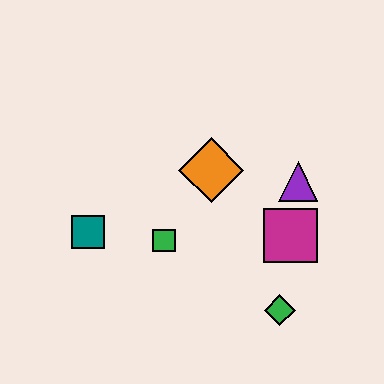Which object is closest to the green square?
The teal square is closest to the green square.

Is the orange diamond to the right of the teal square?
Yes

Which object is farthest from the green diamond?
The teal square is farthest from the green diamond.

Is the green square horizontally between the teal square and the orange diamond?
Yes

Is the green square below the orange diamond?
Yes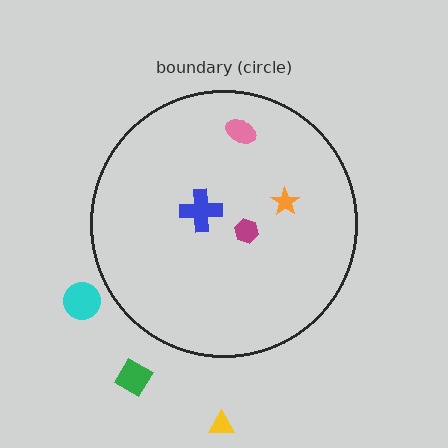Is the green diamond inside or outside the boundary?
Outside.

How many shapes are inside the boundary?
4 inside, 3 outside.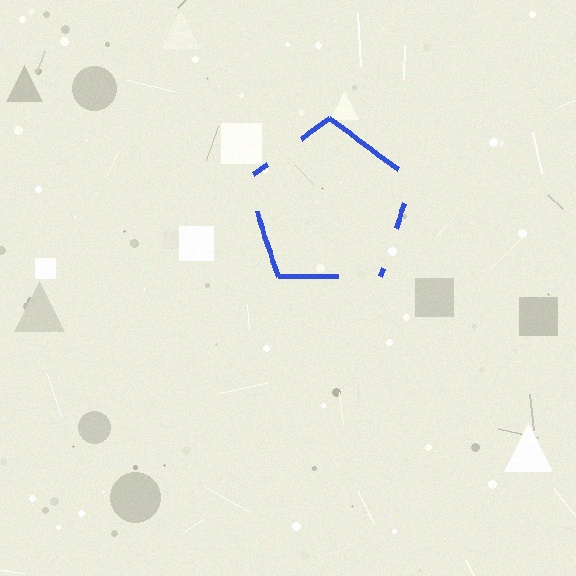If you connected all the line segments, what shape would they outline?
They would outline a pentagon.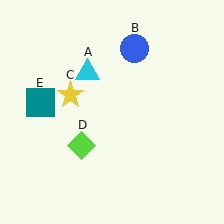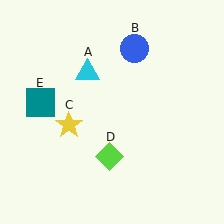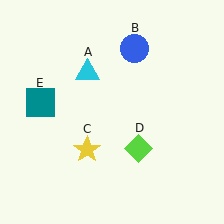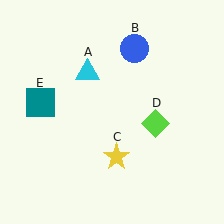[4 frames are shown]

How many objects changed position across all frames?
2 objects changed position: yellow star (object C), lime diamond (object D).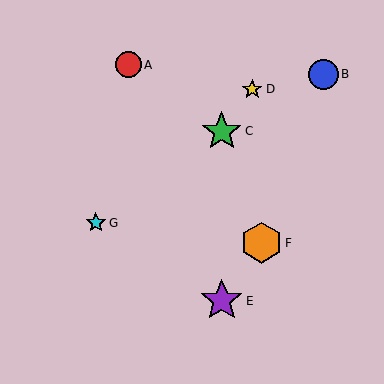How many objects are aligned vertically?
2 objects (C, E) are aligned vertically.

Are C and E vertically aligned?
Yes, both are at x≈222.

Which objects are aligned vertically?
Objects C, E are aligned vertically.